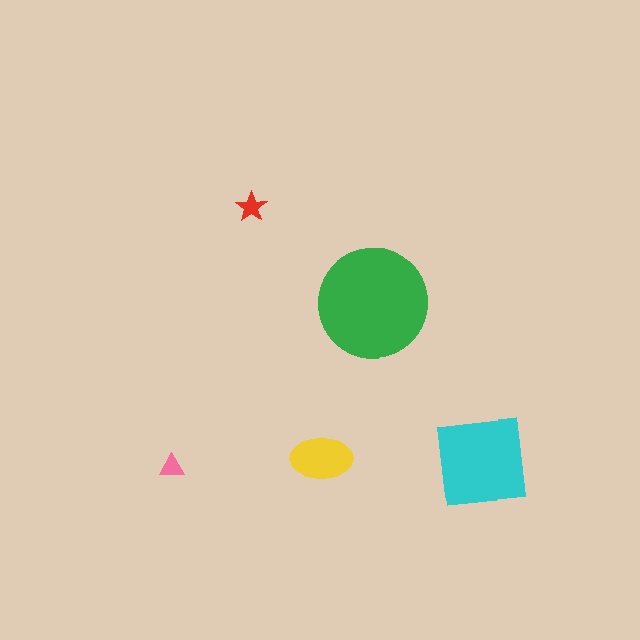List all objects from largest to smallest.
The green circle, the cyan square, the yellow ellipse, the red star, the pink triangle.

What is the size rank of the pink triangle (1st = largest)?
5th.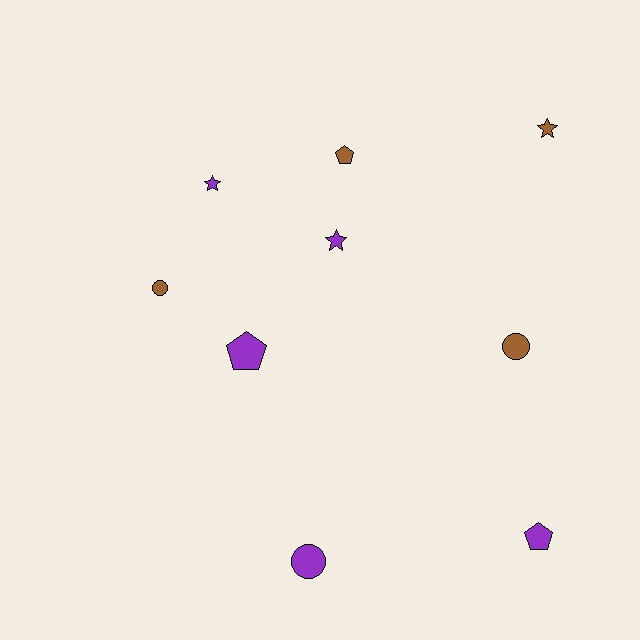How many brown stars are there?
There is 1 brown star.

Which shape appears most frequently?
Circle, with 3 objects.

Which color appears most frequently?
Purple, with 5 objects.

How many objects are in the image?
There are 9 objects.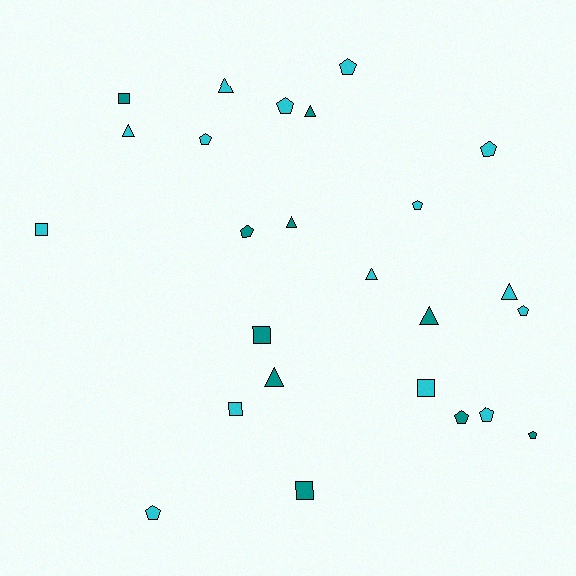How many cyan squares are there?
There are 3 cyan squares.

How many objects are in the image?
There are 25 objects.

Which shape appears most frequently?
Pentagon, with 11 objects.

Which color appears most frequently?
Cyan, with 15 objects.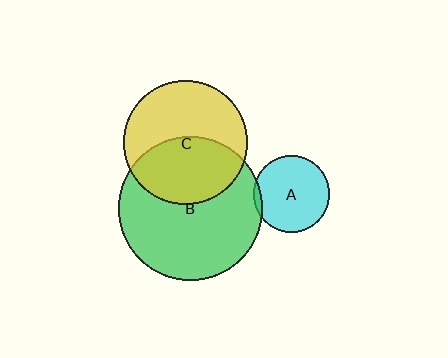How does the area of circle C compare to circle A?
Approximately 2.6 times.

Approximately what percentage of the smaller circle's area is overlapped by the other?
Approximately 5%.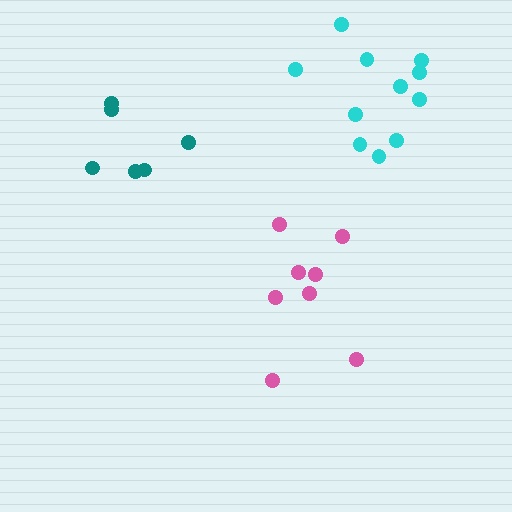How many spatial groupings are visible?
There are 3 spatial groupings.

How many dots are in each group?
Group 1: 11 dots, Group 2: 6 dots, Group 3: 8 dots (25 total).